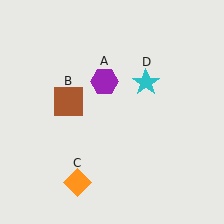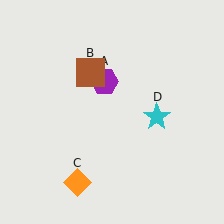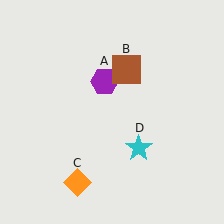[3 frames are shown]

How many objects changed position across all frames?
2 objects changed position: brown square (object B), cyan star (object D).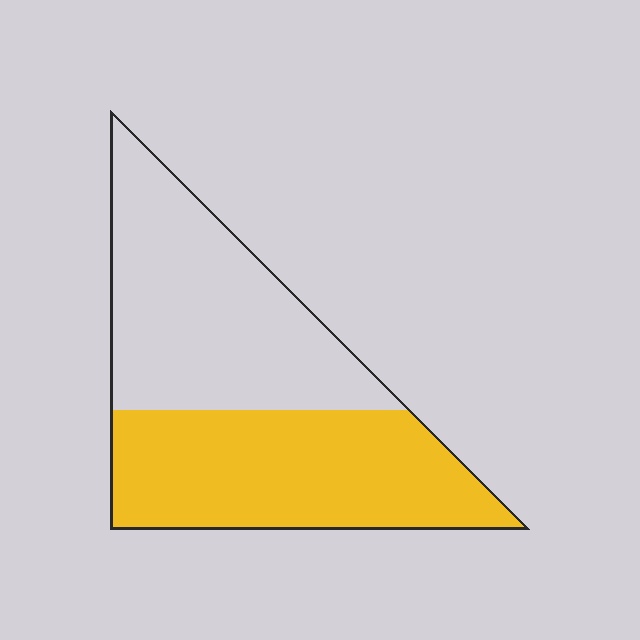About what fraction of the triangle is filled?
About one half (1/2).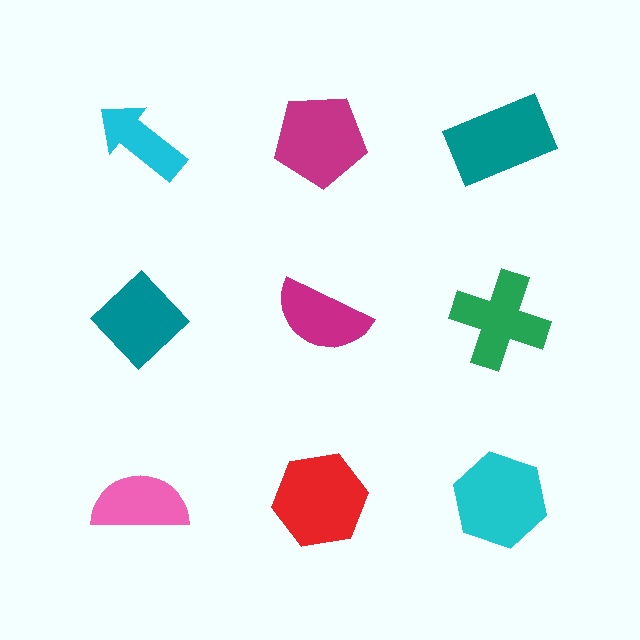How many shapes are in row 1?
3 shapes.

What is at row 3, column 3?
A cyan hexagon.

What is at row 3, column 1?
A pink semicircle.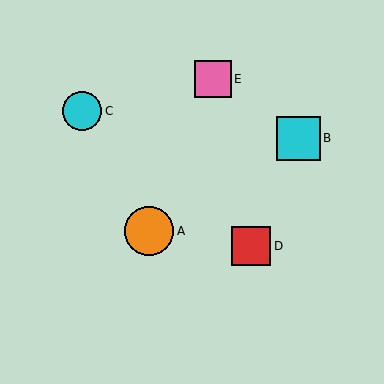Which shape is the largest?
The orange circle (labeled A) is the largest.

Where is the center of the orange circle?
The center of the orange circle is at (149, 231).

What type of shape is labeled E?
Shape E is a pink square.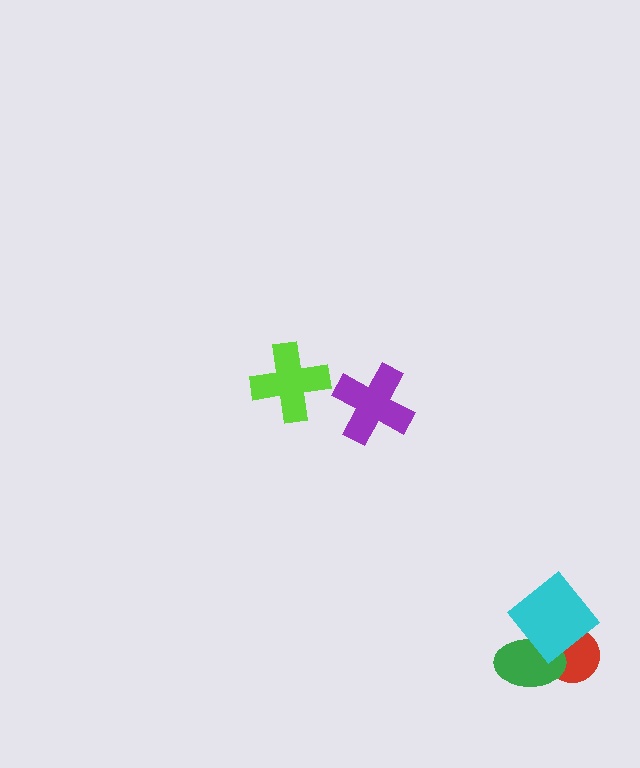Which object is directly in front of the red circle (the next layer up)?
The green ellipse is directly in front of the red circle.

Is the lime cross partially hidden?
No, no other shape covers it.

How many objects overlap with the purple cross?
0 objects overlap with the purple cross.